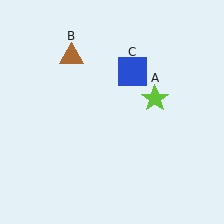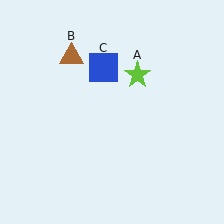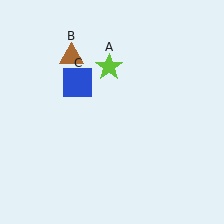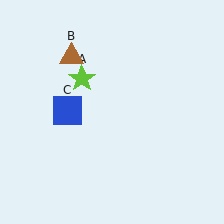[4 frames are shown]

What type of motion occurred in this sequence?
The lime star (object A), blue square (object C) rotated counterclockwise around the center of the scene.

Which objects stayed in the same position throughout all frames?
Brown triangle (object B) remained stationary.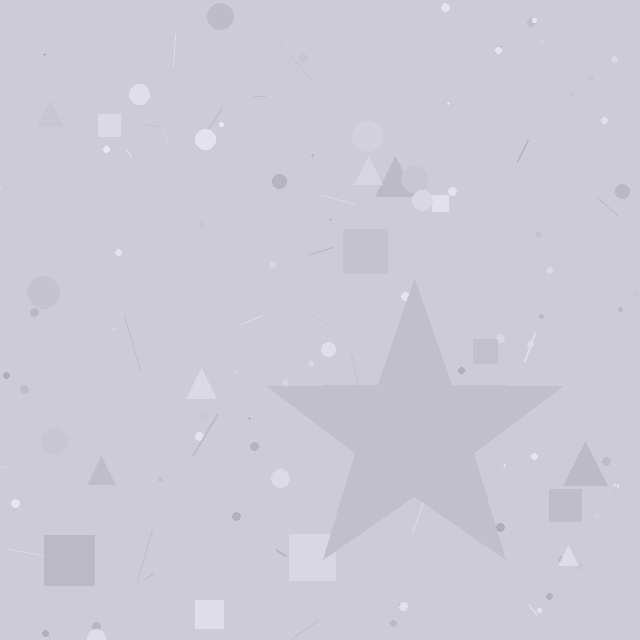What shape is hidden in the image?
A star is hidden in the image.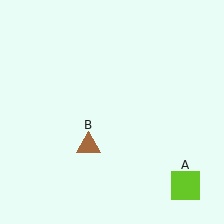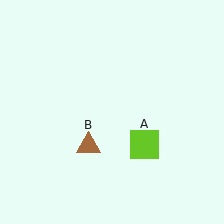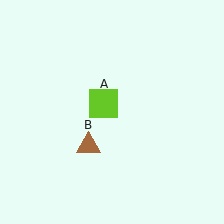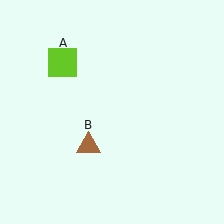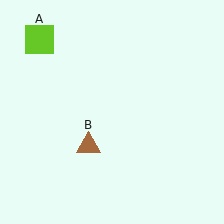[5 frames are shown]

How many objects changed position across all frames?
1 object changed position: lime square (object A).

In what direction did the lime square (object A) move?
The lime square (object A) moved up and to the left.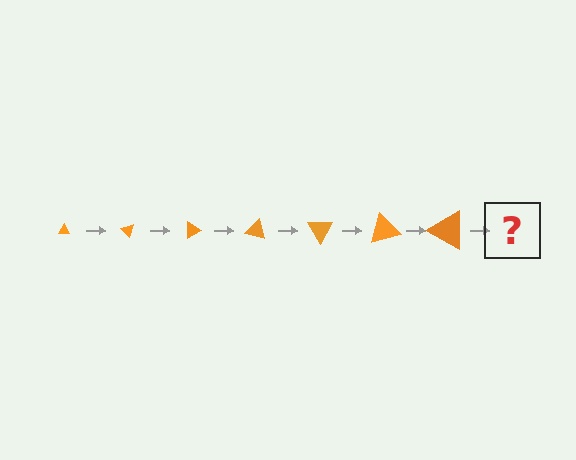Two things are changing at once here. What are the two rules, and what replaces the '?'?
The two rules are that the triangle grows larger each step and it rotates 45 degrees each step. The '?' should be a triangle, larger than the previous one and rotated 315 degrees from the start.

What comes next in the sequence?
The next element should be a triangle, larger than the previous one and rotated 315 degrees from the start.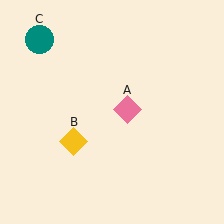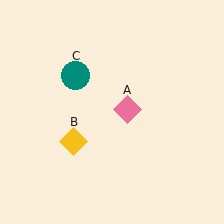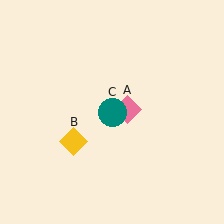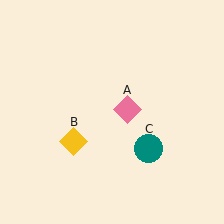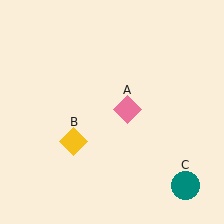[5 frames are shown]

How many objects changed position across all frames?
1 object changed position: teal circle (object C).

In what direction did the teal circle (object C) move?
The teal circle (object C) moved down and to the right.